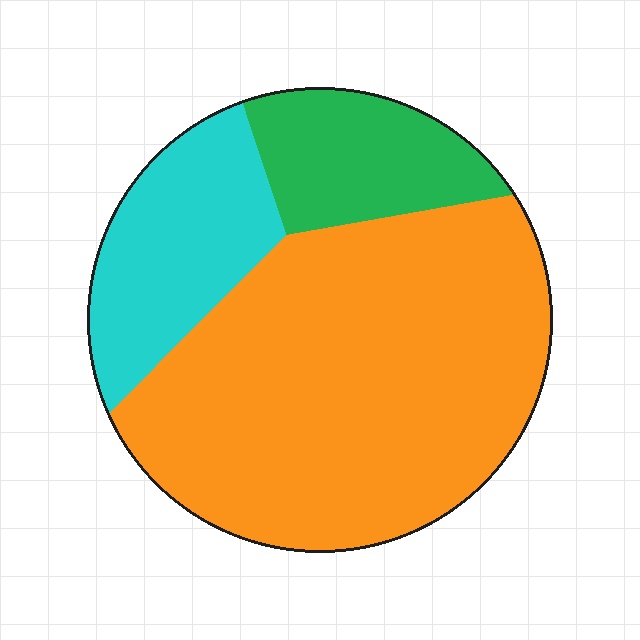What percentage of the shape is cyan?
Cyan takes up between a sixth and a third of the shape.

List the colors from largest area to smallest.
From largest to smallest: orange, cyan, green.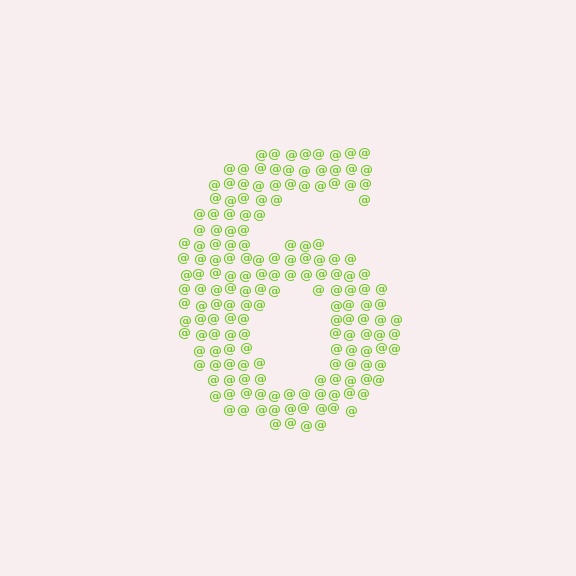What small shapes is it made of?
It is made of small at signs.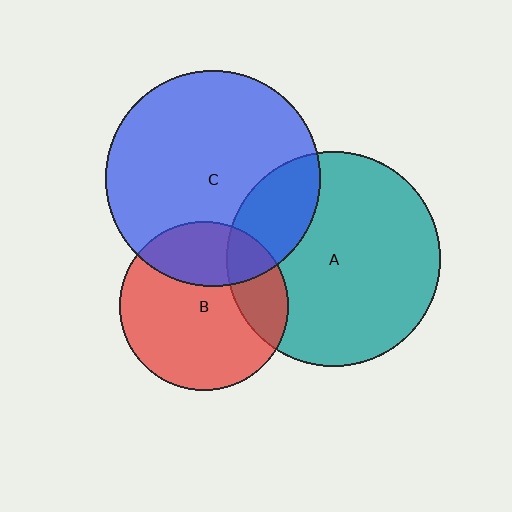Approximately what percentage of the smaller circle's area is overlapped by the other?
Approximately 20%.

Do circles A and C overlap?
Yes.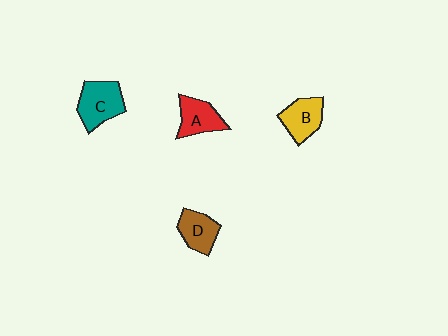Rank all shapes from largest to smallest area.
From largest to smallest: C (teal), B (yellow), A (red), D (brown).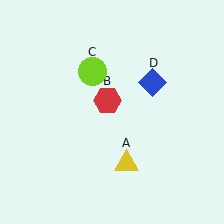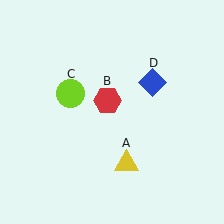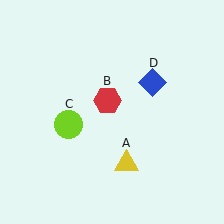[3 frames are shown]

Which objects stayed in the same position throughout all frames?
Yellow triangle (object A) and red hexagon (object B) and blue diamond (object D) remained stationary.